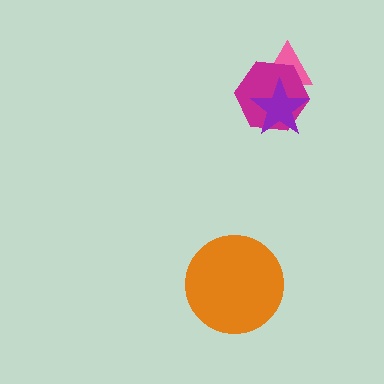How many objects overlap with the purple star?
2 objects overlap with the purple star.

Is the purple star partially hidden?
No, no other shape covers it.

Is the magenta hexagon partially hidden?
Yes, it is partially covered by another shape.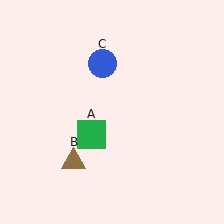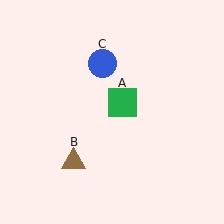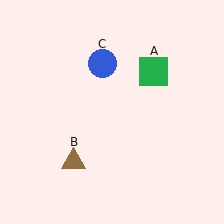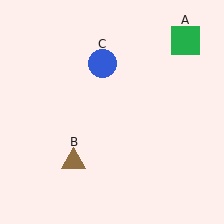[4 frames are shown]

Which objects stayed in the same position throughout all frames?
Brown triangle (object B) and blue circle (object C) remained stationary.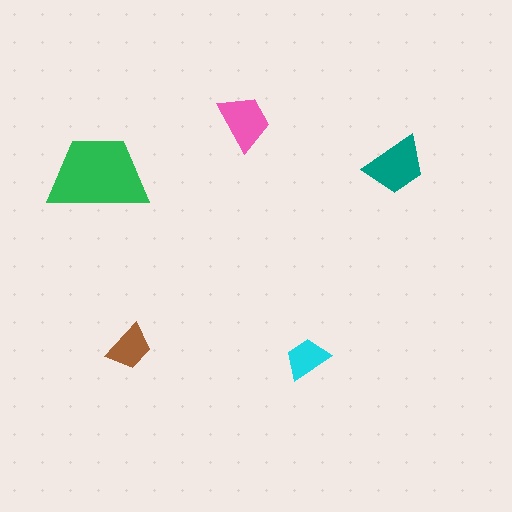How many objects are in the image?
There are 5 objects in the image.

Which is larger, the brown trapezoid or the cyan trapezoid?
The brown one.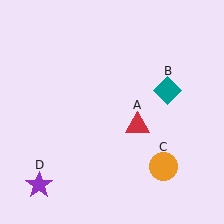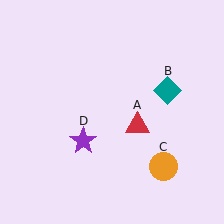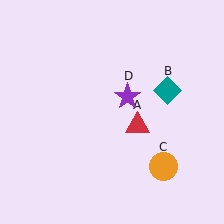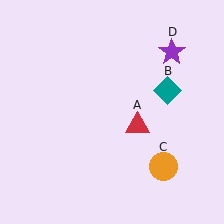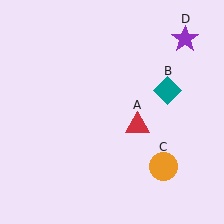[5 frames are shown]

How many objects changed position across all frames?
1 object changed position: purple star (object D).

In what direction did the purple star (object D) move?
The purple star (object D) moved up and to the right.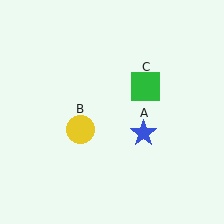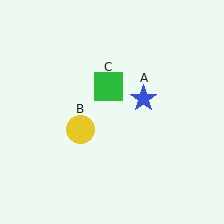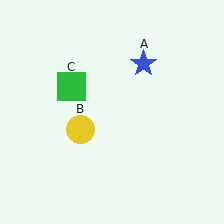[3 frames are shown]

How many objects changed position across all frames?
2 objects changed position: blue star (object A), green square (object C).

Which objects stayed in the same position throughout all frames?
Yellow circle (object B) remained stationary.